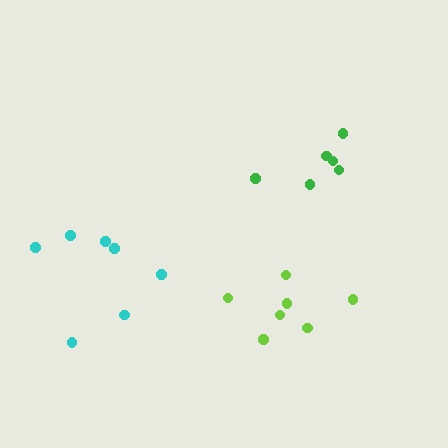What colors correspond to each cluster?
The clusters are colored: lime, green, cyan.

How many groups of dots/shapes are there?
There are 3 groups.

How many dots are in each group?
Group 1: 7 dots, Group 2: 6 dots, Group 3: 7 dots (20 total).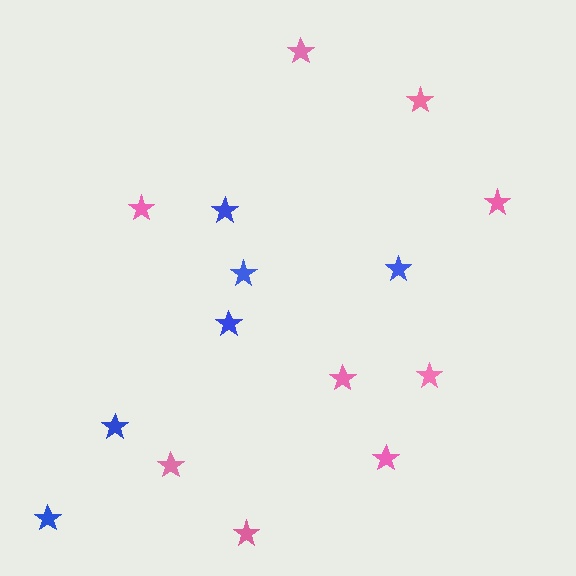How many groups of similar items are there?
There are 2 groups: one group of pink stars (9) and one group of blue stars (6).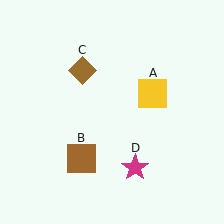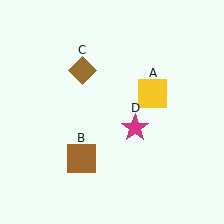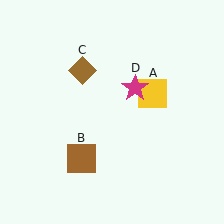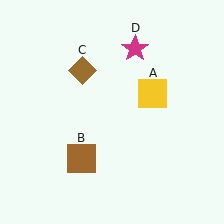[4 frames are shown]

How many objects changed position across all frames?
1 object changed position: magenta star (object D).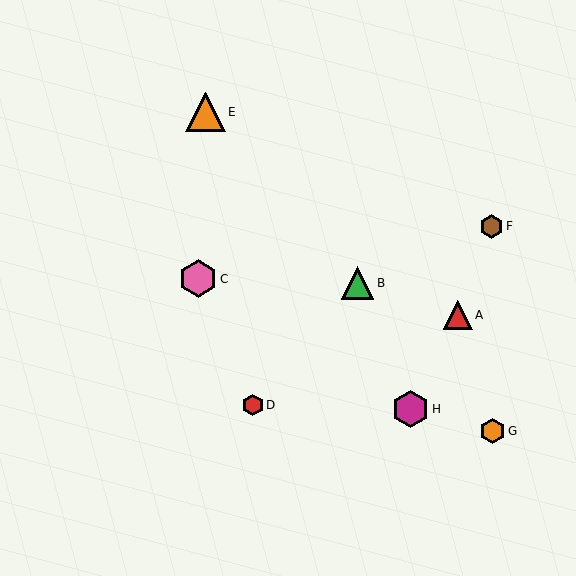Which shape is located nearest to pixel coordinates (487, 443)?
The orange hexagon (labeled G) at (492, 431) is nearest to that location.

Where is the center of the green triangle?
The center of the green triangle is at (357, 283).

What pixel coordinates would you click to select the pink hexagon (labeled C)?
Click at (198, 279) to select the pink hexagon C.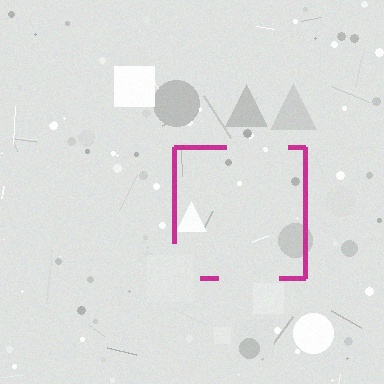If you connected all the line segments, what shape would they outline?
They would outline a square.